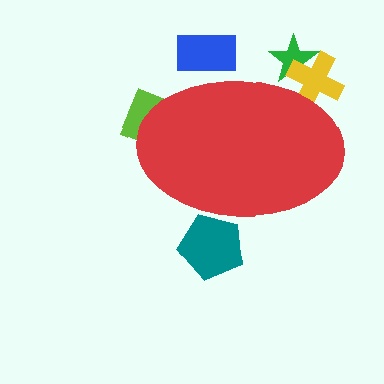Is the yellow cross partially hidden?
Yes, the yellow cross is partially hidden behind the red ellipse.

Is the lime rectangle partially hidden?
Yes, the lime rectangle is partially hidden behind the red ellipse.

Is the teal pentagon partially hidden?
Yes, the teal pentagon is partially hidden behind the red ellipse.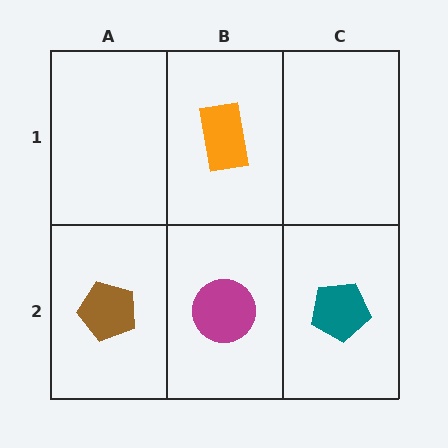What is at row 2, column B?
A magenta circle.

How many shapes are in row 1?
1 shape.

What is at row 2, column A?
A brown pentagon.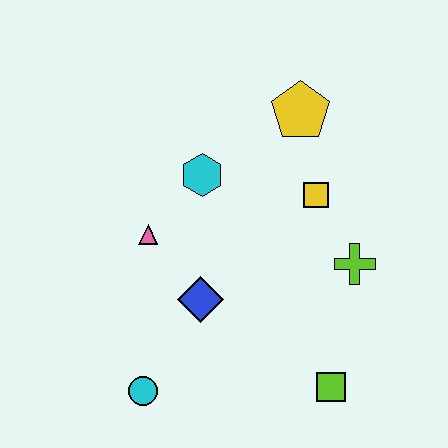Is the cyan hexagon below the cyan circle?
No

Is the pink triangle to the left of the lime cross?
Yes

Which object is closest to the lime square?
The lime cross is closest to the lime square.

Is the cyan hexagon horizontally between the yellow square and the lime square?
No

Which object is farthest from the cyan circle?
The yellow pentagon is farthest from the cyan circle.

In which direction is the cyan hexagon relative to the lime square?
The cyan hexagon is above the lime square.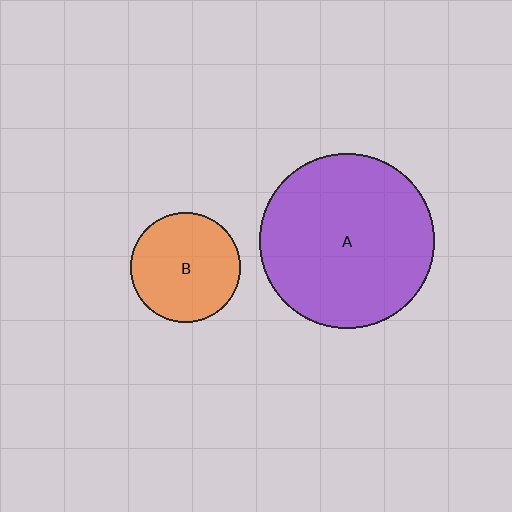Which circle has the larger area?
Circle A (purple).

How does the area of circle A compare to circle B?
Approximately 2.5 times.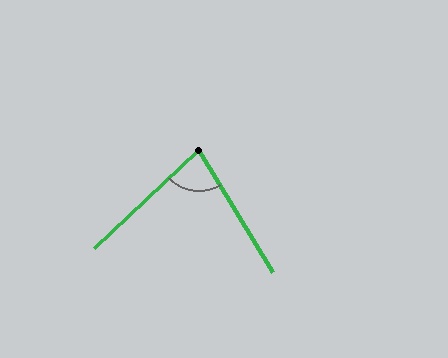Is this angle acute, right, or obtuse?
It is acute.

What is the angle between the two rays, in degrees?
Approximately 78 degrees.